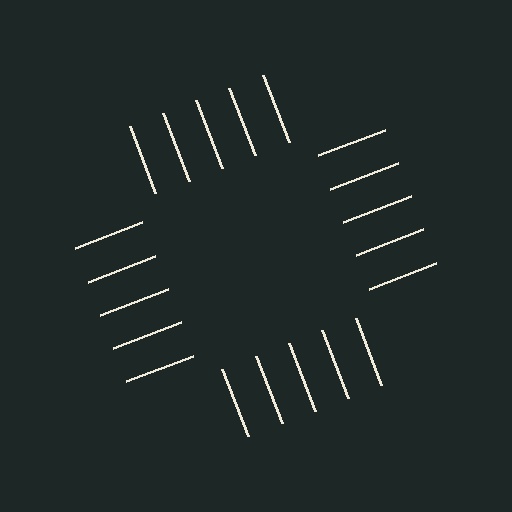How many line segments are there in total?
20 — 5 along each of the 4 edges.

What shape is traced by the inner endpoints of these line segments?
An illusory square — the line segments terminate on its edges but no continuous stroke is drawn.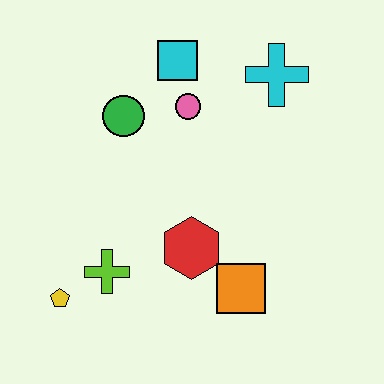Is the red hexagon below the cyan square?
Yes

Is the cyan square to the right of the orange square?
No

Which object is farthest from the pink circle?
The yellow pentagon is farthest from the pink circle.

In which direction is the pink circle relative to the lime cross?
The pink circle is above the lime cross.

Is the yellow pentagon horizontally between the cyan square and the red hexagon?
No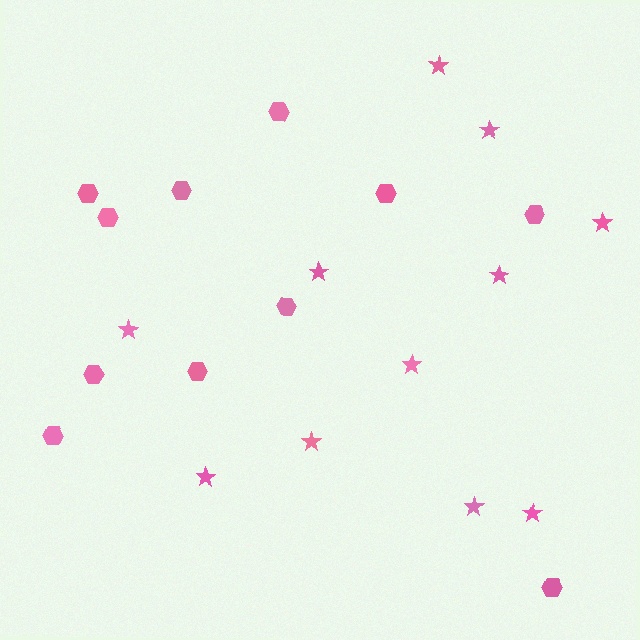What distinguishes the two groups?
There are 2 groups: one group of stars (11) and one group of hexagons (11).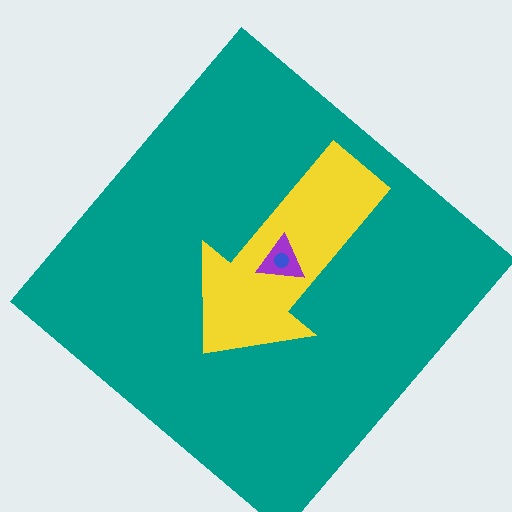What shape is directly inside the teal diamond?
The yellow arrow.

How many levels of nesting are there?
4.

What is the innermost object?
The blue circle.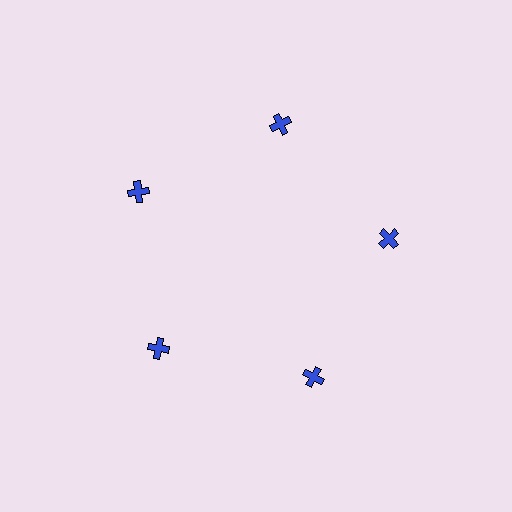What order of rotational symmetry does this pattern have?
This pattern has 5-fold rotational symmetry.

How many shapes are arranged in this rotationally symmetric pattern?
There are 5 shapes, arranged in 5 groups of 1.